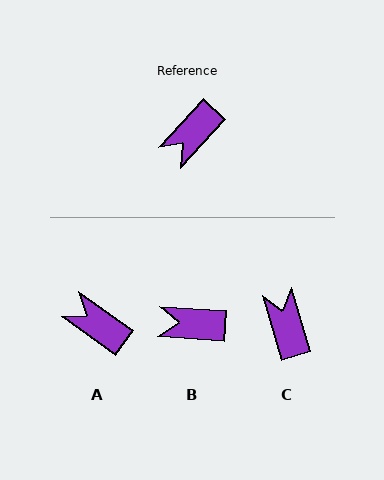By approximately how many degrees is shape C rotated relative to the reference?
Approximately 120 degrees clockwise.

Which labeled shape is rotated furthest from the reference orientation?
C, about 120 degrees away.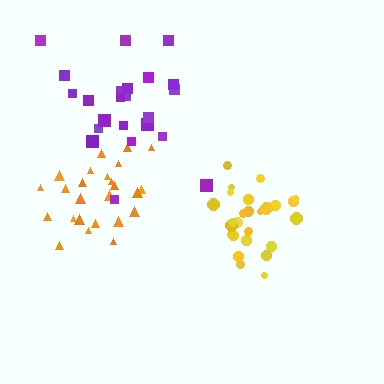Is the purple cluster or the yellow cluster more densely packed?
Yellow.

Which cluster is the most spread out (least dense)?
Purple.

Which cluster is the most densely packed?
Yellow.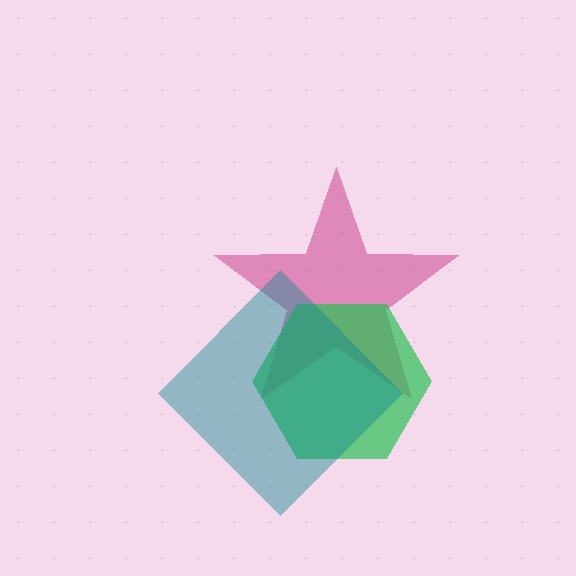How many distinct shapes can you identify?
There are 3 distinct shapes: a magenta star, a green hexagon, a teal diamond.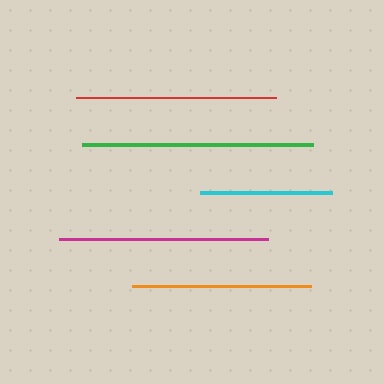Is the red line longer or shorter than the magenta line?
The magenta line is longer than the red line.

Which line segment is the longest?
The green line is the longest at approximately 230 pixels.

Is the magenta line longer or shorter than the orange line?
The magenta line is longer than the orange line.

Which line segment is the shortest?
The cyan line is the shortest at approximately 133 pixels.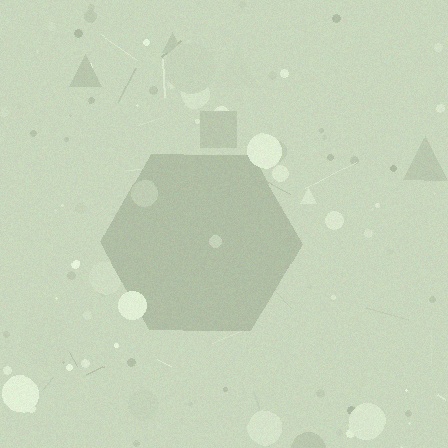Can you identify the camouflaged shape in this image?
The camouflaged shape is a hexagon.